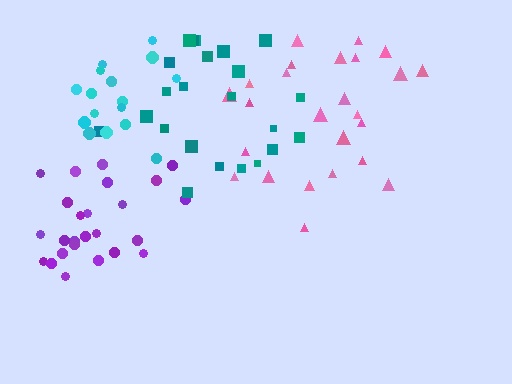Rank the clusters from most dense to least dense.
cyan, purple, pink, teal.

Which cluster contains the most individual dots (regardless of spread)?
Purple (25).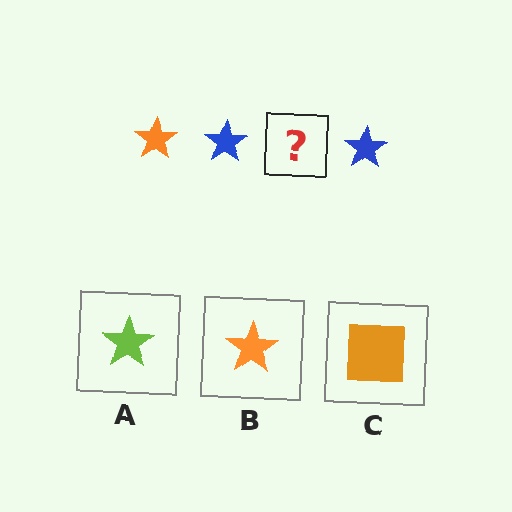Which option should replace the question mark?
Option B.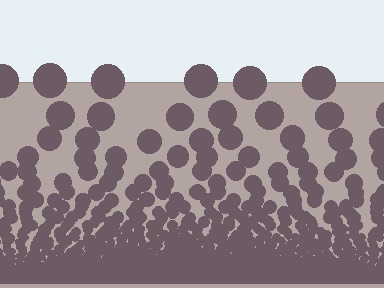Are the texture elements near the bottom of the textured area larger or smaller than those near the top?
Smaller. The gradient is inverted — elements near the bottom are smaller and denser.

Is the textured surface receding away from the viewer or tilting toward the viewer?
The surface appears to tilt toward the viewer. Texture elements get larger and sparser toward the top.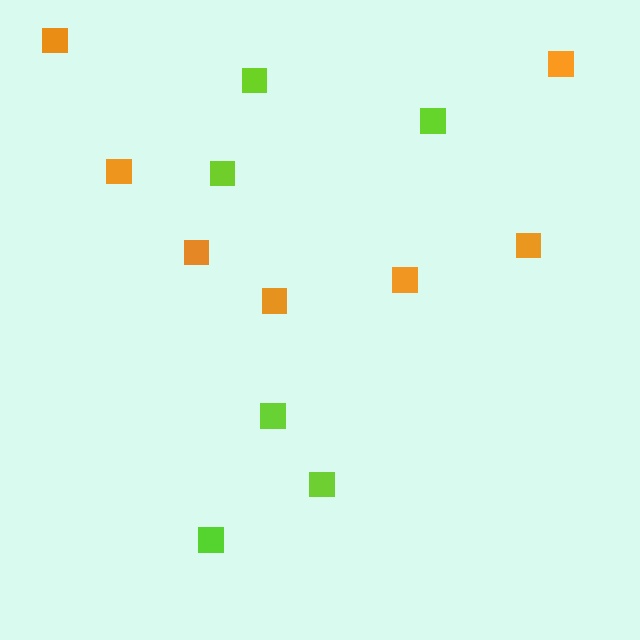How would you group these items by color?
There are 2 groups: one group of lime squares (6) and one group of orange squares (7).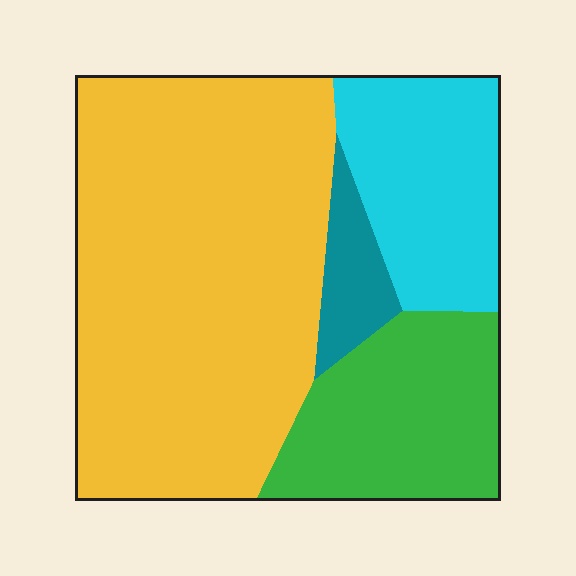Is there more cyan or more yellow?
Yellow.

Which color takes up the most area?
Yellow, at roughly 55%.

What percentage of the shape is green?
Green covers about 20% of the shape.